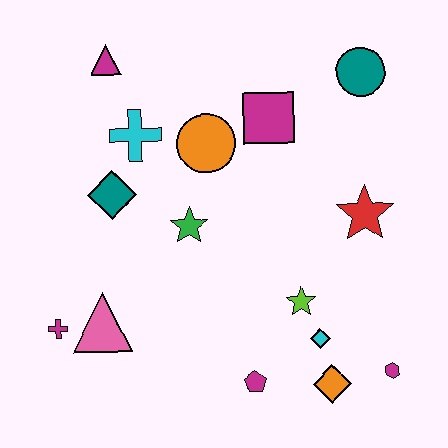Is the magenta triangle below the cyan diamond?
No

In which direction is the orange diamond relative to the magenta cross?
The orange diamond is to the right of the magenta cross.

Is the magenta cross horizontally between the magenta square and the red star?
No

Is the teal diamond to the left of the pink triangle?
No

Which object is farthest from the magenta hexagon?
The magenta triangle is farthest from the magenta hexagon.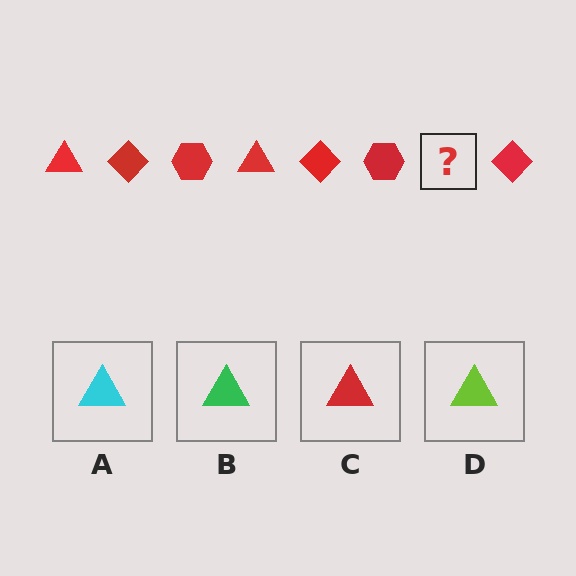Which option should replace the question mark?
Option C.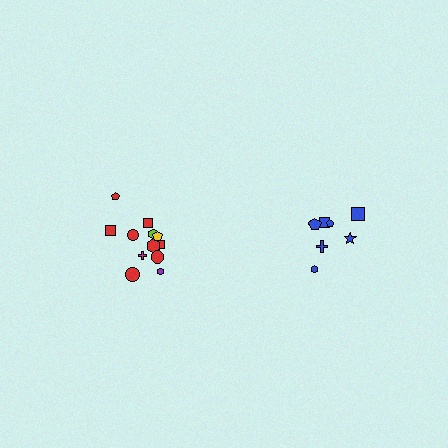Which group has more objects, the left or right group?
The left group.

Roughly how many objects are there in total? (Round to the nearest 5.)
Roughly 20 objects in total.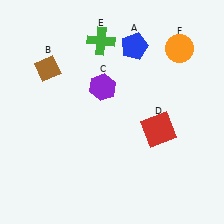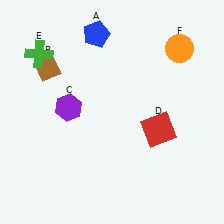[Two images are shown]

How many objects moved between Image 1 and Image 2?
3 objects moved between the two images.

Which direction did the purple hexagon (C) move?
The purple hexagon (C) moved left.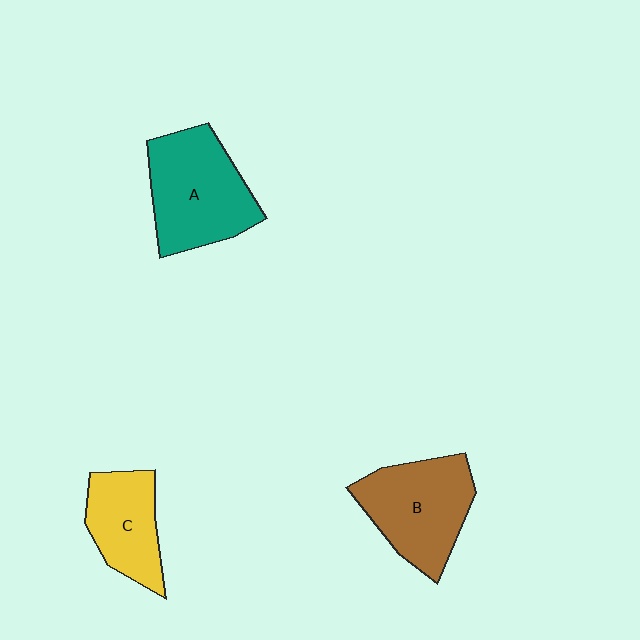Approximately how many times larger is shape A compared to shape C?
Approximately 1.5 times.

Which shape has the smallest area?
Shape C (yellow).